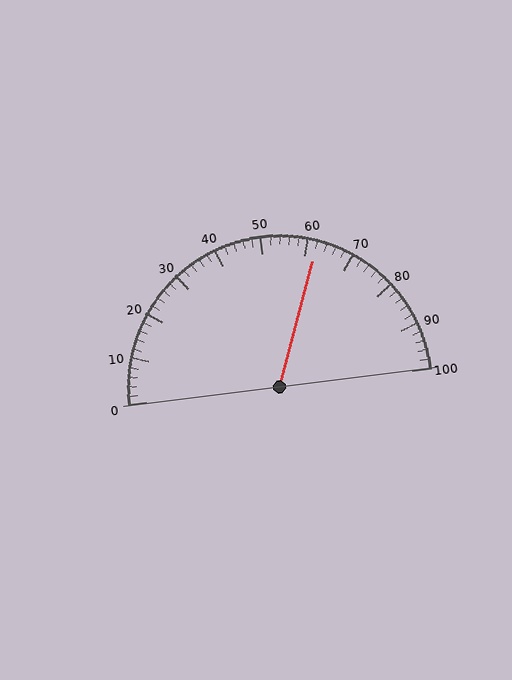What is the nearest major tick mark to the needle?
The nearest major tick mark is 60.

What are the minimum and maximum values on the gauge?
The gauge ranges from 0 to 100.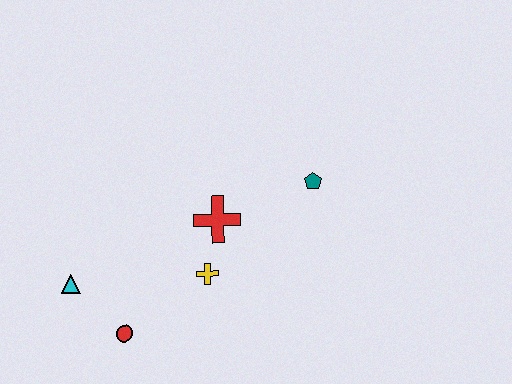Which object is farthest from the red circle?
The teal pentagon is farthest from the red circle.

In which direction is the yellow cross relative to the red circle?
The yellow cross is to the right of the red circle.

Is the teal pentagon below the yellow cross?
No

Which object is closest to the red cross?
The yellow cross is closest to the red cross.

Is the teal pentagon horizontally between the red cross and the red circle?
No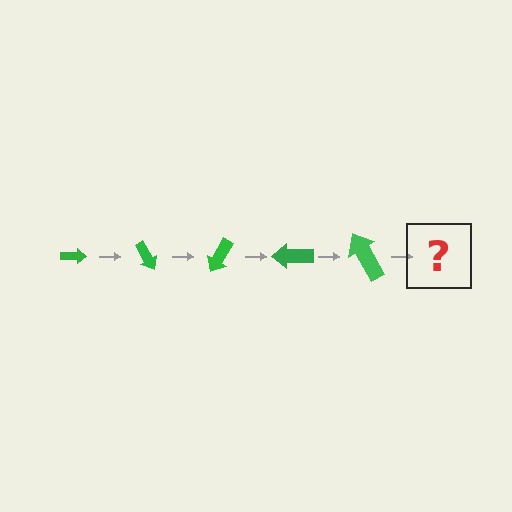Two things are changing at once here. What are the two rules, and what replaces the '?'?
The two rules are that the arrow grows larger each step and it rotates 60 degrees each step. The '?' should be an arrow, larger than the previous one and rotated 300 degrees from the start.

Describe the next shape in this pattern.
It should be an arrow, larger than the previous one and rotated 300 degrees from the start.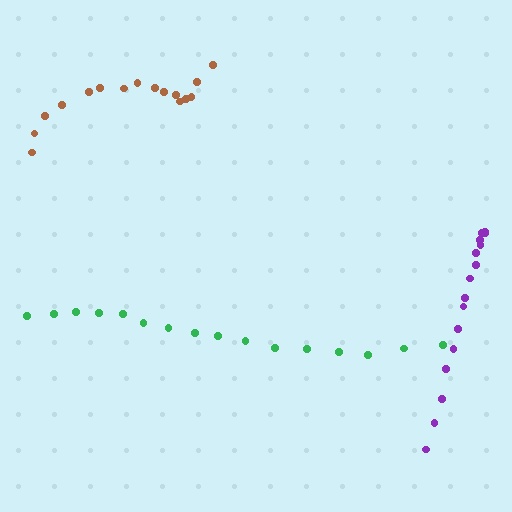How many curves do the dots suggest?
There are 3 distinct paths.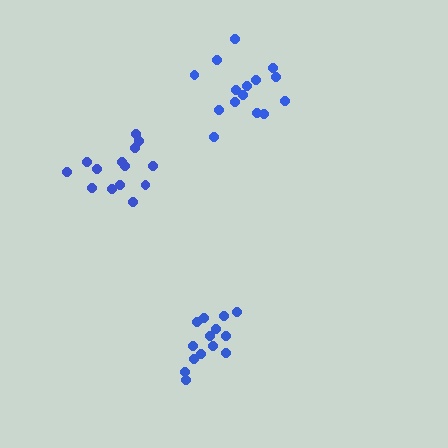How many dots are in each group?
Group 1: 14 dots, Group 2: 14 dots, Group 3: 15 dots (43 total).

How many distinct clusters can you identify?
There are 3 distinct clusters.